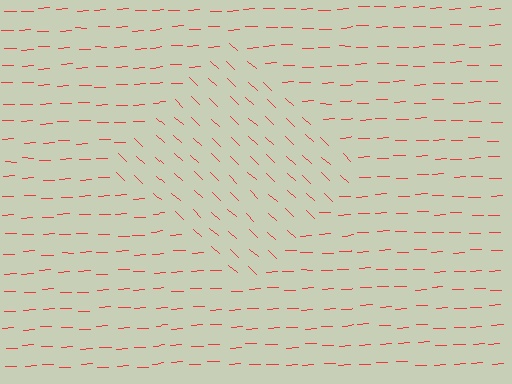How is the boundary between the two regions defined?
The boundary is defined purely by a change in line orientation (approximately 45 degrees difference). All lines are the same color and thickness.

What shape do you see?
I see a diamond.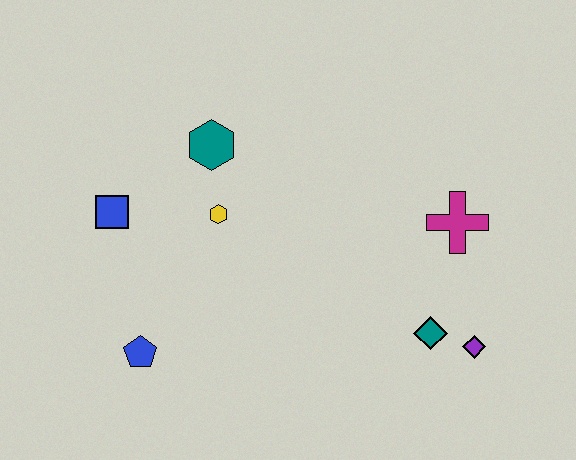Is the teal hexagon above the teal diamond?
Yes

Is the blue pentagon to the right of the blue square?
Yes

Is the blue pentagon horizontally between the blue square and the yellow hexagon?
Yes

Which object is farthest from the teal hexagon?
The purple diamond is farthest from the teal hexagon.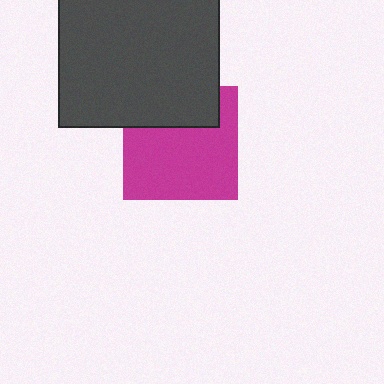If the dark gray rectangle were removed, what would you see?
You would see the complete magenta square.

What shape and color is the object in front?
The object in front is a dark gray rectangle.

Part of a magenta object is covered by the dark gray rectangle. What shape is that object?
It is a square.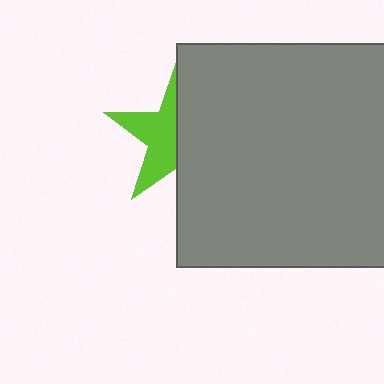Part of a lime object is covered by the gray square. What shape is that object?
It is a star.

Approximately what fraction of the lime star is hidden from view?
Roughly 53% of the lime star is hidden behind the gray square.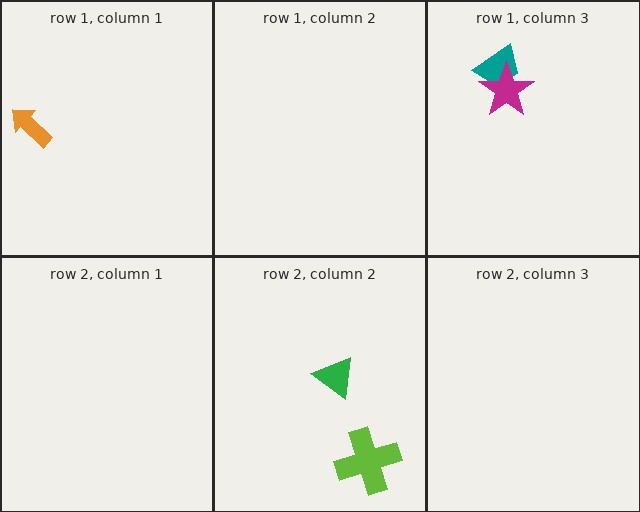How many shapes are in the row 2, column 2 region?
2.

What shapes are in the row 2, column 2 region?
The lime cross, the green triangle.